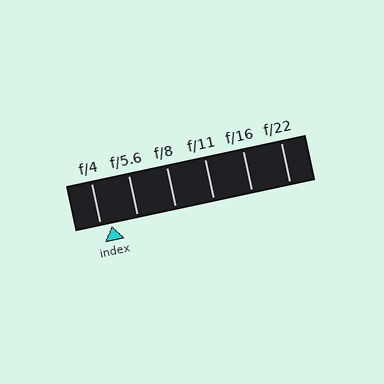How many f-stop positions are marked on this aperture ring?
There are 6 f-stop positions marked.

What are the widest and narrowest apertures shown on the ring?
The widest aperture shown is f/4 and the narrowest is f/22.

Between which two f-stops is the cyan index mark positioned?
The index mark is between f/4 and f/5.6.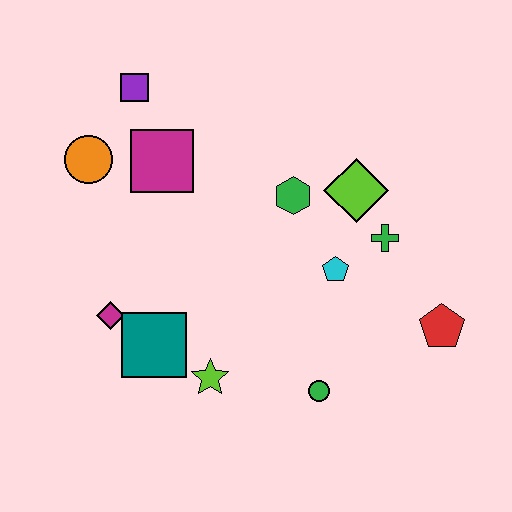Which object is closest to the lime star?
The teal square is closest to the lime star.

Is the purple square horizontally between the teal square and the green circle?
No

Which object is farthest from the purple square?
The red pentagon is farthest from the purple square.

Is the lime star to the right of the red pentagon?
No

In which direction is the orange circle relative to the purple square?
The orange circle is below the purple square.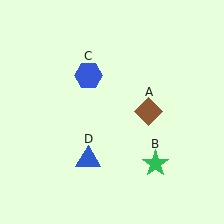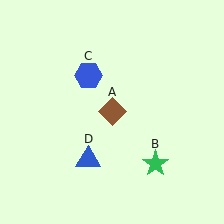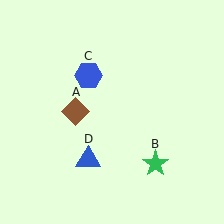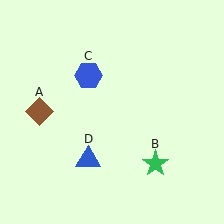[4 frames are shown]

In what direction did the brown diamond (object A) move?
The brown diamond (object A) moved left.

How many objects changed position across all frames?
1 object changed position: brown diamond (object A).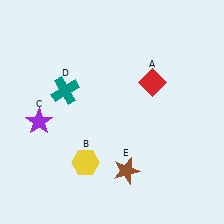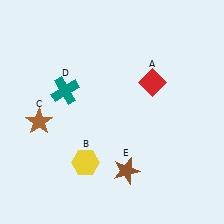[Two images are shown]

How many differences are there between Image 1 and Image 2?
There is 1 difference between the two images.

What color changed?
The star (C) changed from purple in Image 1 to brown in Image 2.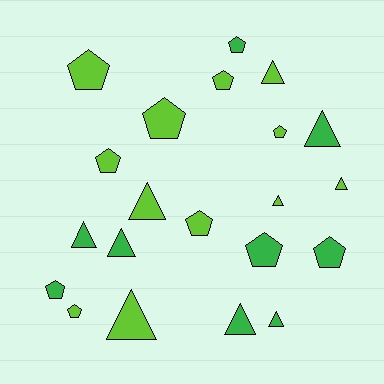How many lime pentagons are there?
There are 7 lime pentagons.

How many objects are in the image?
There are 21 objects.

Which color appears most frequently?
Lime, with 12 objects.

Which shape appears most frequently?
Pentagon, with 11 objects.